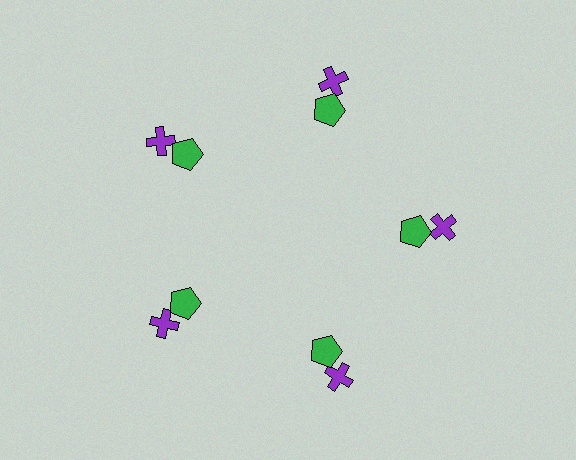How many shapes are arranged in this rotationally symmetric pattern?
There are 10 shapes, arranged in 5 groups of 2.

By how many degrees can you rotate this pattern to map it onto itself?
The pattern maps onto itself every 72 degrees of rotation.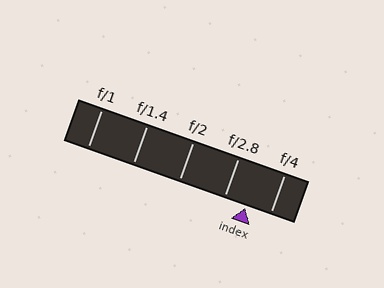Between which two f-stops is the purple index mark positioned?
The index mark is between f/2.8 and f/4.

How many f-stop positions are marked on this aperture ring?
There are 5 f-stop positions marked.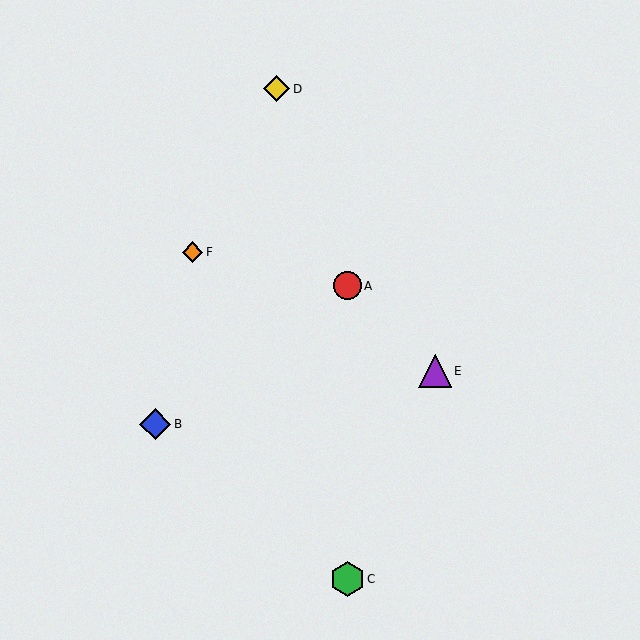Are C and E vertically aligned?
No, C is at x≈347 and E is at x≈435.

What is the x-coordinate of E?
Object E is at x≈435.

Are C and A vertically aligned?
Yes, both are at x≈347.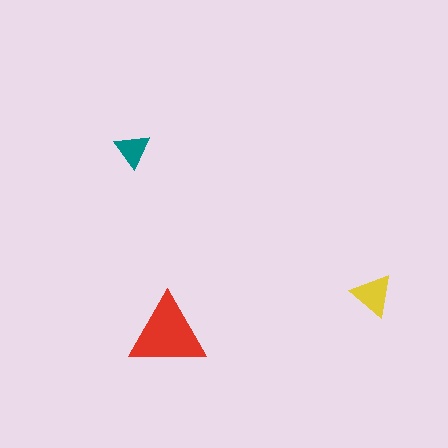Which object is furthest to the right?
The yellow triangle is rightmost.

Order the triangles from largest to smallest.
the red one, the yellow one, the teal one.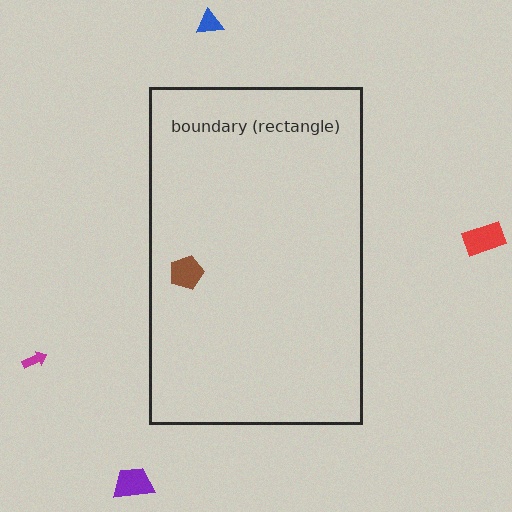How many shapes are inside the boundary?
1 inside, 4 outside.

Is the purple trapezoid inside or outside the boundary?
Outside.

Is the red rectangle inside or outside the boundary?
Outside.